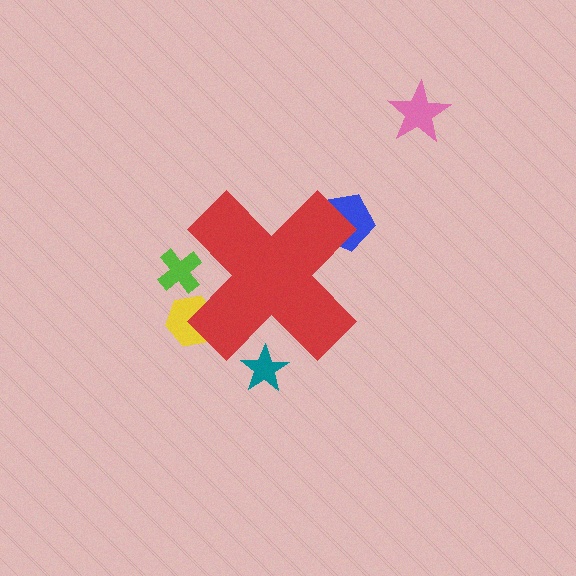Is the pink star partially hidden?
No, the pink star is fully visible.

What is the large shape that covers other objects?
A red cross.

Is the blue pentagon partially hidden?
Yes, the blue pentagon is partially hidden behind the red cross.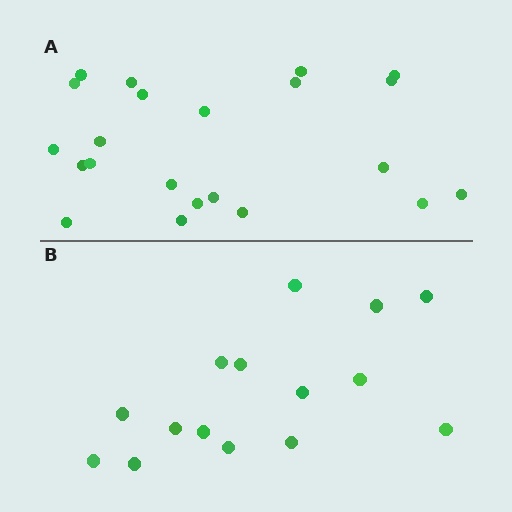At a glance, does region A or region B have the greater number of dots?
Region A (the top region) has more dots.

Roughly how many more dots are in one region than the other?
Region A has roughly 8 or so more dots than region B.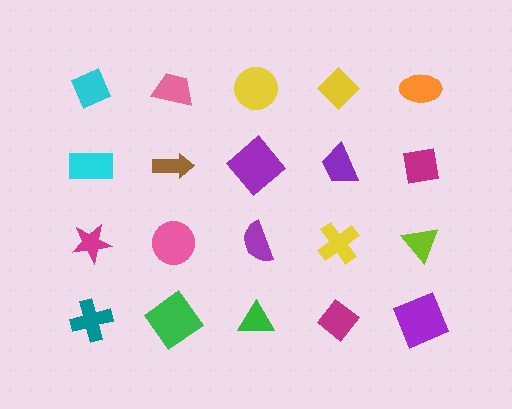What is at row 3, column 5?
A lime triangle.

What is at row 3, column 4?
A yellow cross.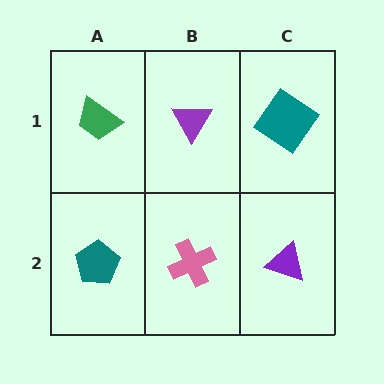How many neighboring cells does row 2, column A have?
2.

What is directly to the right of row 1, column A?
A purple triangle.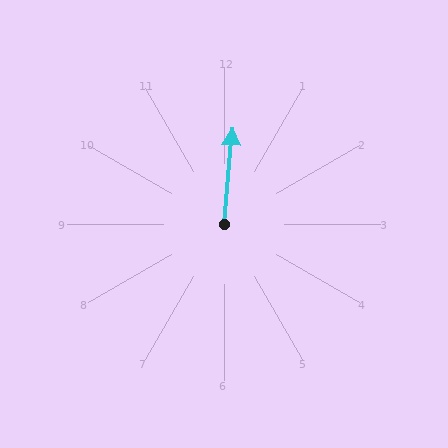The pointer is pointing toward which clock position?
Roughly 12 o'clock.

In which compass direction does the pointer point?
North.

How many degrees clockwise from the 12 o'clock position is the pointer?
Approximately 5 degrees.